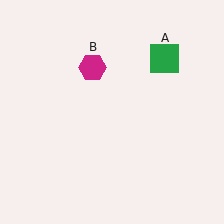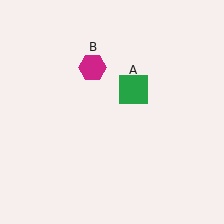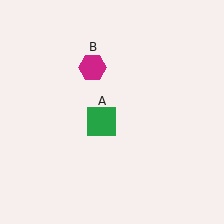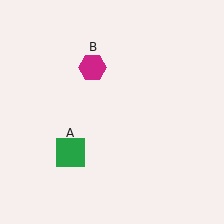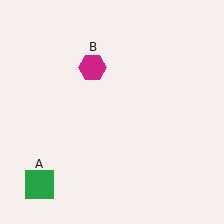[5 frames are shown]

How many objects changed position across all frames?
1 object changed position: green square (object A).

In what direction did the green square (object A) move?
The green square (object A) moved down and to the left.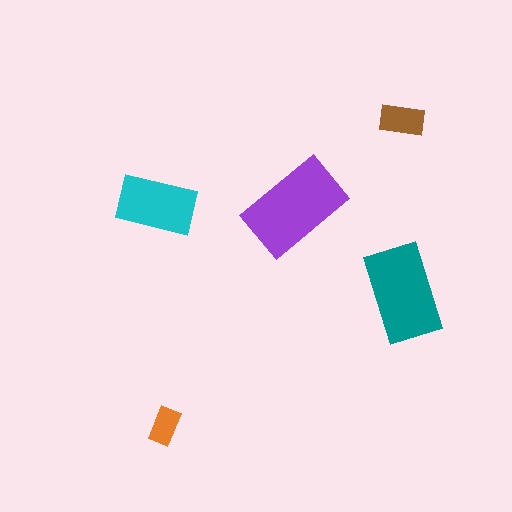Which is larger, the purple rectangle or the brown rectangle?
The purple one.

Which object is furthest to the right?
The teal rectangle is rightmost.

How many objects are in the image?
There are 5 objects in the image.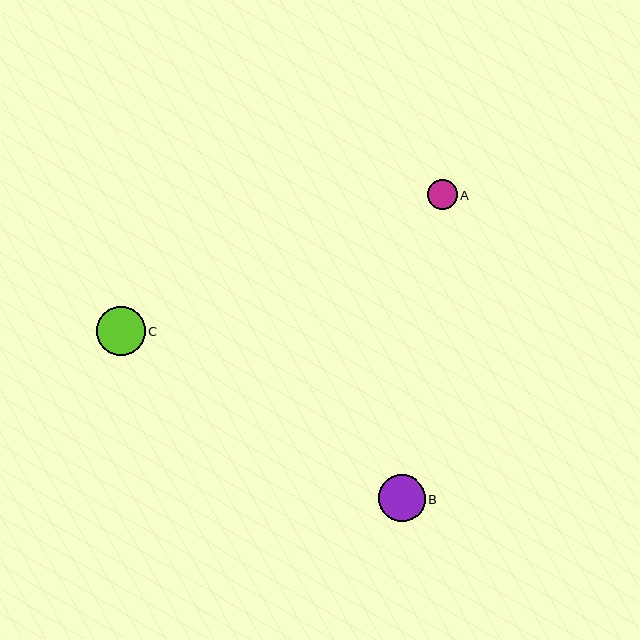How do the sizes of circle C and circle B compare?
Circle C and circle B are approximately the same size.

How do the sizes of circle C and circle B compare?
Circle C and circle B are approximately the same size.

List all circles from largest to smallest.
From largest to smallest: C, B, A.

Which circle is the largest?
Circle C is the largest with a size of approximately 49 pixels.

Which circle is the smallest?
Circle A is the smallest with a size of approximately 30 pixels.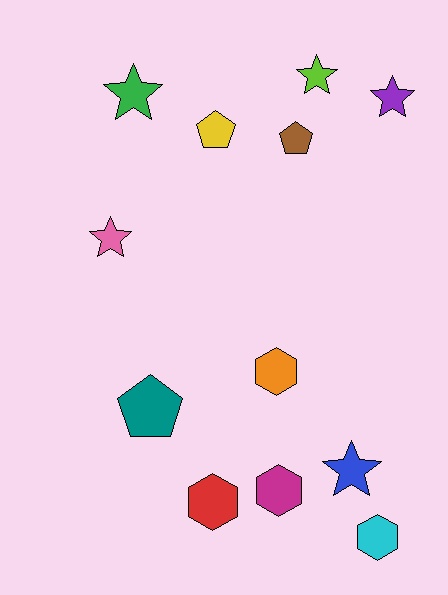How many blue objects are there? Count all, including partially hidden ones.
There is 1 blue object.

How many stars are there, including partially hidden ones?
There are 5 stars.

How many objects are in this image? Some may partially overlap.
There are 12 objects.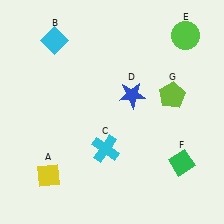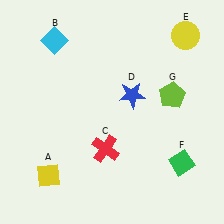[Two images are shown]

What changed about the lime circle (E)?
In Image 1, E is lime. In Image 2, it changed to yellow.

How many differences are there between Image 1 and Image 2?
There are 2 differences between the two images.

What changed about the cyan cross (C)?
In Image 1, C is cyan. In Image 2, it changed to red.